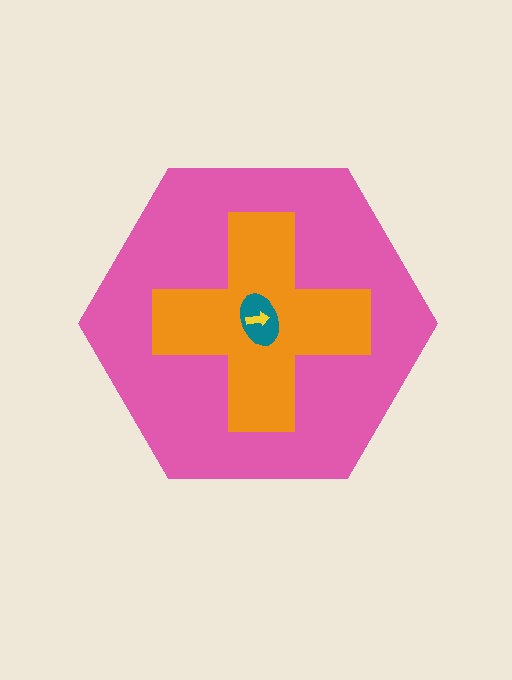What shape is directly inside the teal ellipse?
The yellow arrow.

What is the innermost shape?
The yellow arrow.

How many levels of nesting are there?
4.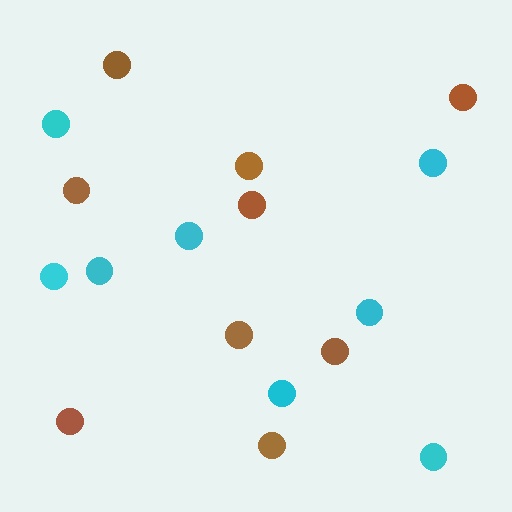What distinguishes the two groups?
There are 2 groups: one group of cyan circles (8) and one group of brown circles (9).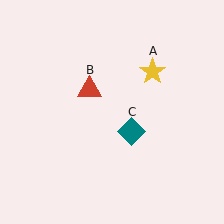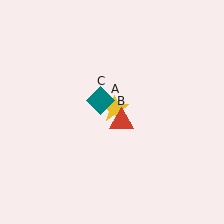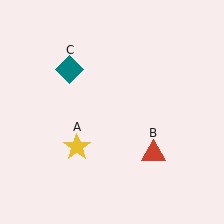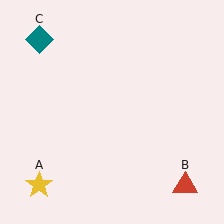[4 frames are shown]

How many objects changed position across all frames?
3 objects changed position: yellow star (object A), red triangle (object B), teal diamond (object C).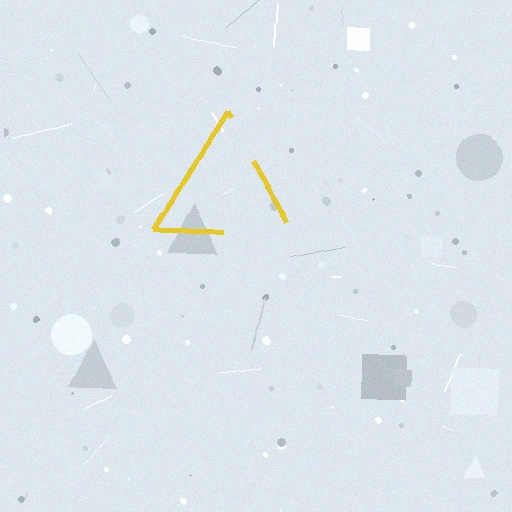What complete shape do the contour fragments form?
The contour fragments form a triangle.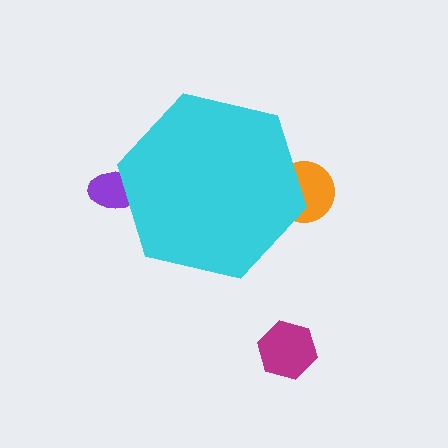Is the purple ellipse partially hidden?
Yes, the purple ellipse is partially hidden behind the cyan hexagon.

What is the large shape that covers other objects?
A cyan hexagon.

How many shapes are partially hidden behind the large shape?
2 shapes are partially hidden.